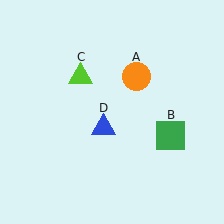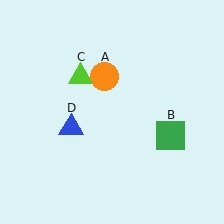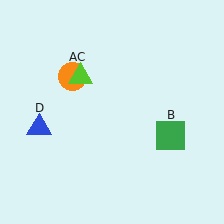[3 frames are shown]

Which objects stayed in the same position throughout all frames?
Green square (object B) and lime triangle (object C) remained stationary.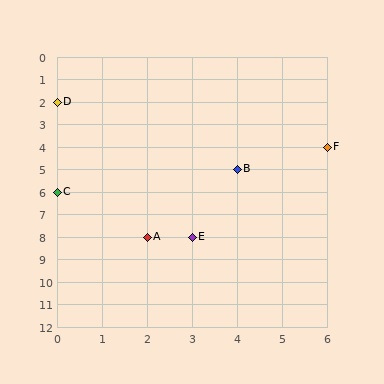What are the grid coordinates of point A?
Point A is at grid coordinates (2, 8).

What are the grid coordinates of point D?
Point D is at grid coordinates (0, 2).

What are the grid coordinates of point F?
Point F is at grid coordinates (6, 4).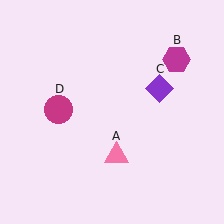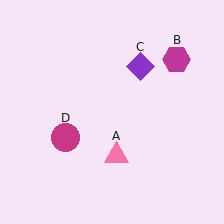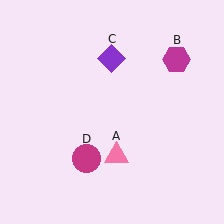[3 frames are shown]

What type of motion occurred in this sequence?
The purple diamond (object C), magenta circle (object D) rotated counterclockwise around the center of the scene.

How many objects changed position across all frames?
2 objects changed position: purple diamond (object C), magenta circle (object D).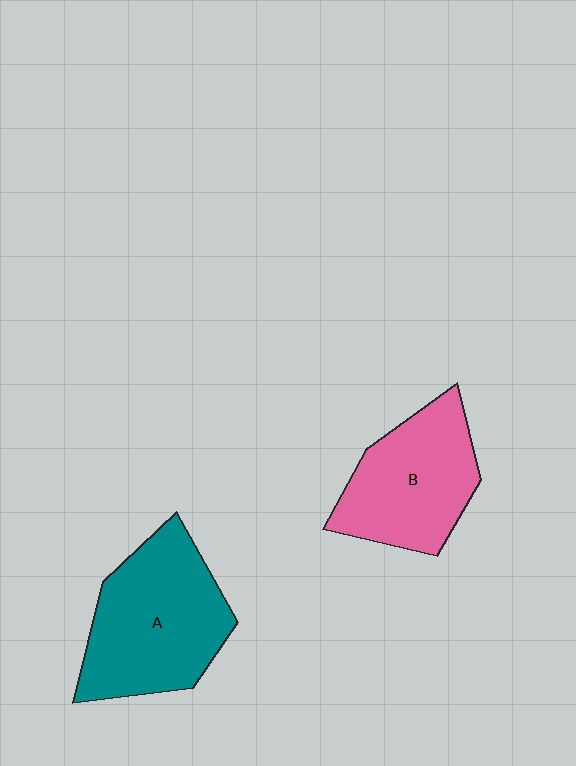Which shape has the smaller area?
Shape B (pink).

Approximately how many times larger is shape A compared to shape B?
Approximately 1.2 times.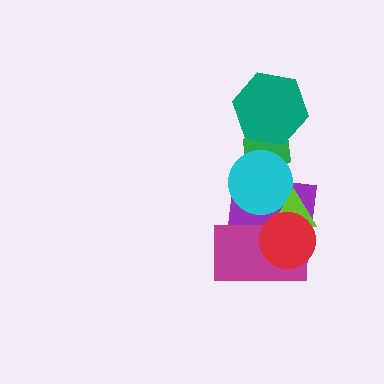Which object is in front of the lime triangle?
The red circle is in front of the lime triangle.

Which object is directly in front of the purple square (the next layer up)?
The cyan circle is directly in front of the purple square.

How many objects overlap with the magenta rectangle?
3 objects overlap with the magenta rectangle.